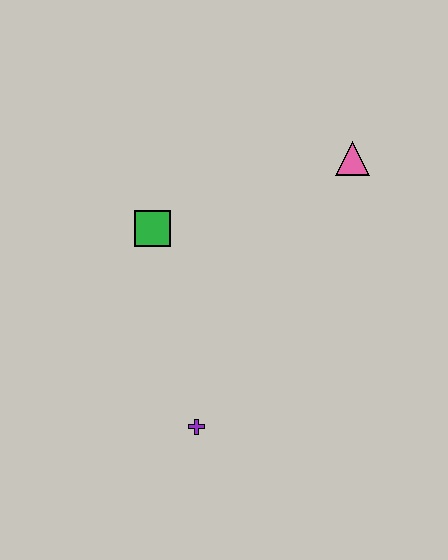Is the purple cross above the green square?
No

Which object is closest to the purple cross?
The green square is closest to the purple cross.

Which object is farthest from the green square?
The pink triangle is farthest from the green square.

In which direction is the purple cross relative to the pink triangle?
The purple cross is below the pink triangle.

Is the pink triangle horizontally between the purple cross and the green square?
No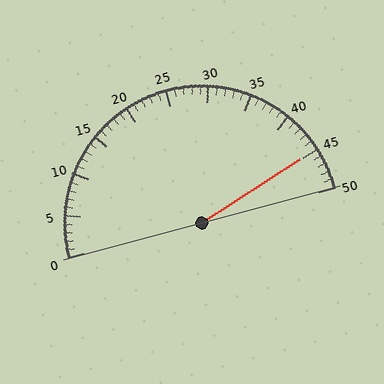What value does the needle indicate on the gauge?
The needle indicates approximately 45.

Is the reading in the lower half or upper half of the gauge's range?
The reading is in the upper half of the range (0 to 50).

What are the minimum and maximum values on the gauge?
The gauge ranges from 0 to 50.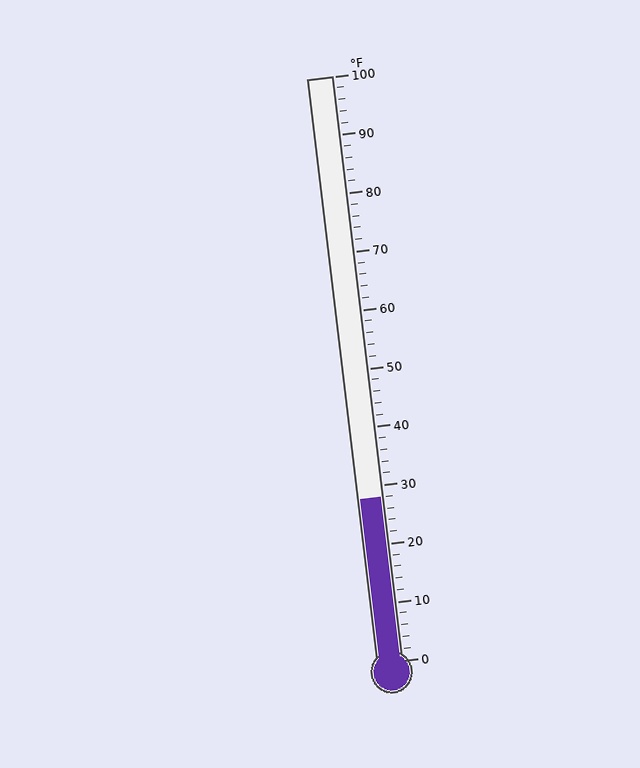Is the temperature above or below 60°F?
The temperature is below 60°F.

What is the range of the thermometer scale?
The thermometer scale ranges from 0°F to 100°F.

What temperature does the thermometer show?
The thermometer shows approximately 28°F.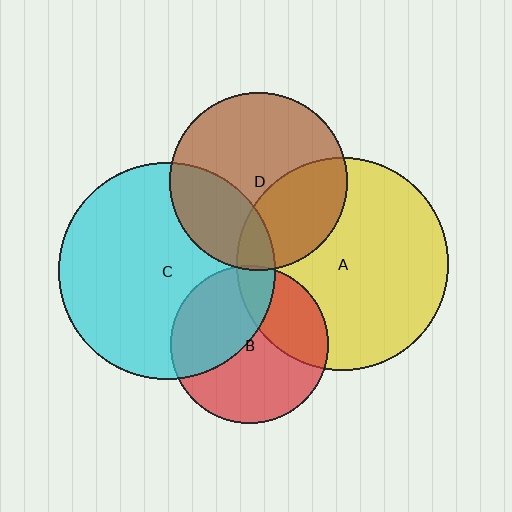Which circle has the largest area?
Circle C (cyan).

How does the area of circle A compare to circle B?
Approximately 1.8 times.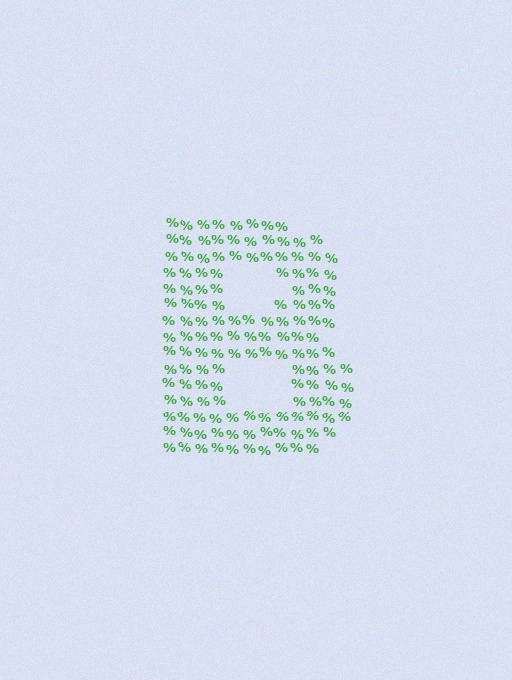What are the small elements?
The small elements are percent signs.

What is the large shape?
The large shape is the letter B.